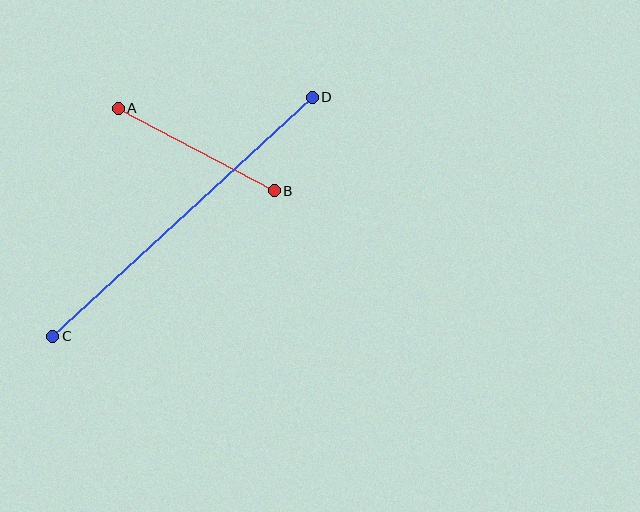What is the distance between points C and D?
The distance is approximately 353 pixels.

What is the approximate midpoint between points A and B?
The midpoint is at approximately (196, 150) pixels.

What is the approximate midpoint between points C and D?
The midpoint is at approximately (182, 217) pixels.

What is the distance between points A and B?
The distance is approximately 176 pixels.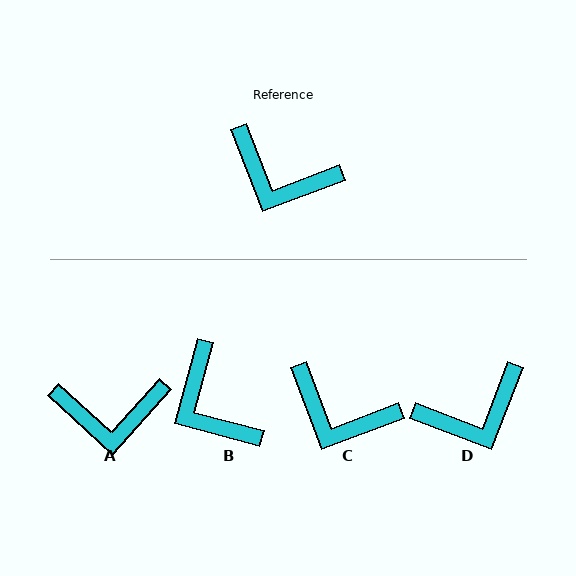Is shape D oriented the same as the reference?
No, it is off by about 48 degrees.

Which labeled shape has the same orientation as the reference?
C.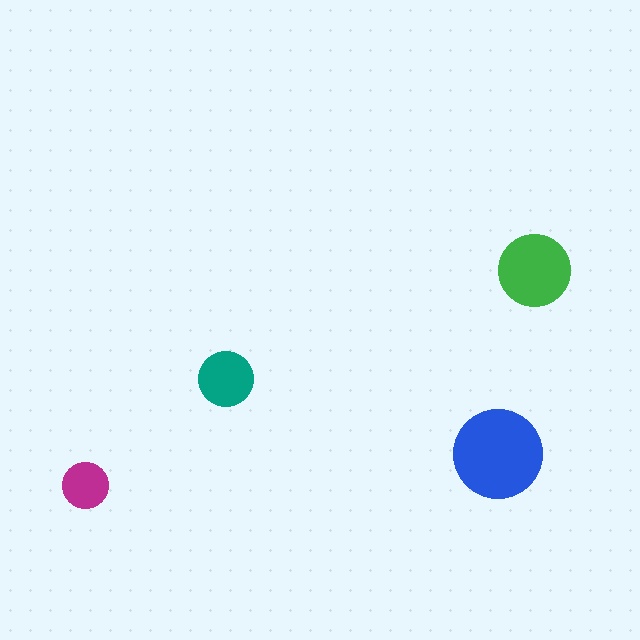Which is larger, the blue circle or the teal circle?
The blue one.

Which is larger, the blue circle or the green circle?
The blue one.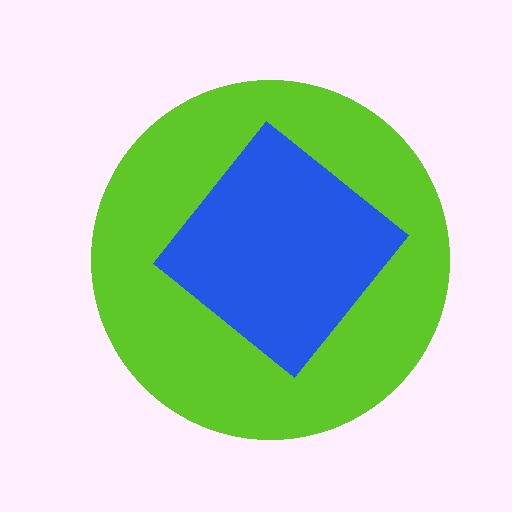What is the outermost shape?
The lime circle.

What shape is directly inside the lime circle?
The blue diamond.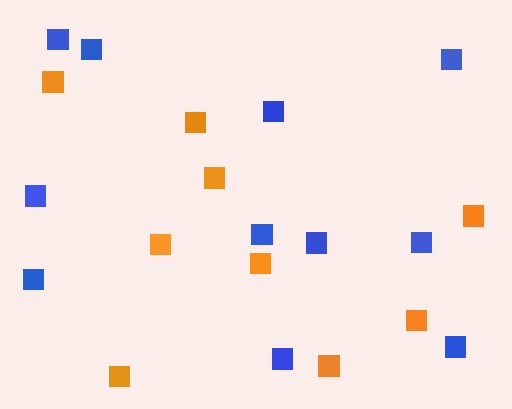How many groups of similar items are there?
There are 2 groups: one group of orange squares (9) and one group of blue squares (11).